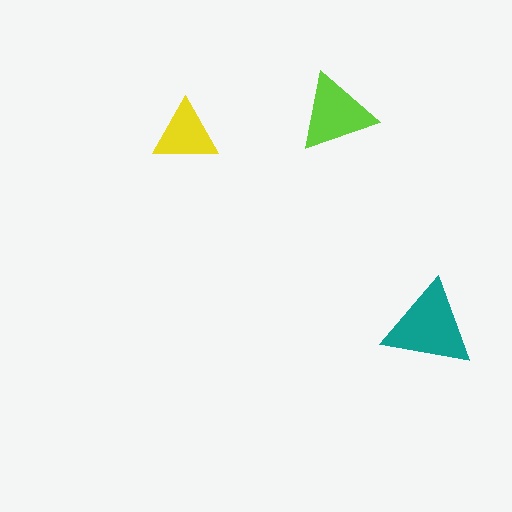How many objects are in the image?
There are 3 objects in the image.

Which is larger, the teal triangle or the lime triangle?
The teal one.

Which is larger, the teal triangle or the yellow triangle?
The teal one.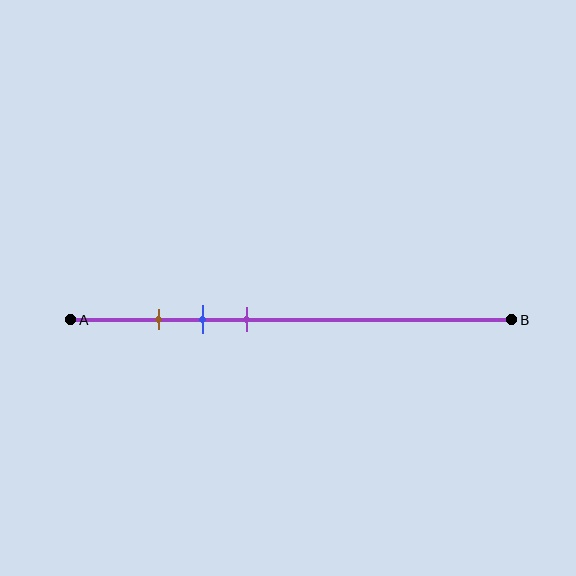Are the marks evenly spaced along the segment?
Yes, the marks are approximately evenly spaced.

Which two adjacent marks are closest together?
The brown and blue marks are the closest adjacent pair.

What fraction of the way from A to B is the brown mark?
The brown mark is approximately 20% (0.2) of the way from A to B.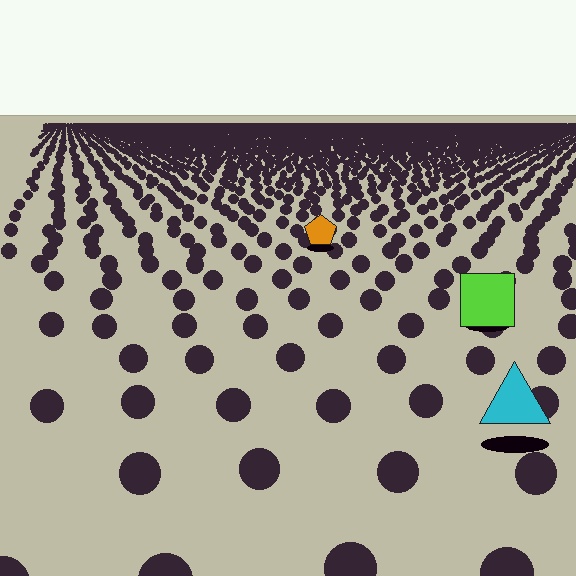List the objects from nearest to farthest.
From nearest to farthest: the cyan triangle, the lime square, the orange pentagon.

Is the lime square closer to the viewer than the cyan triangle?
No. The cyan triangle is closer — you can tell from the texture gradient: the ground texture is coarser near it.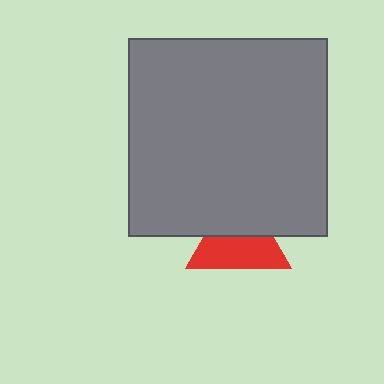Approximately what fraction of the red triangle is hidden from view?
Roughly 43% of the red triangle is hidden behind the gray square.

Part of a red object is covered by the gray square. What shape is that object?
It is a triangle.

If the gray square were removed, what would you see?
You would see the complete red triangle.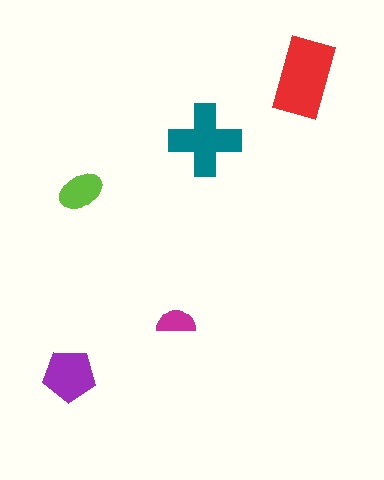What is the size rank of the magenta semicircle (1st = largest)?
5th.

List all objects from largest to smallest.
The red rectangle, the teal cross, the purple pentagon, the lime ellipse, the magenta semicircle.